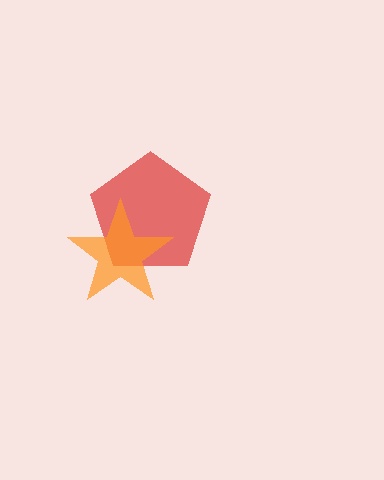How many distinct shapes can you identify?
There are 2 distinct shapes: a red pentagon, an orange star.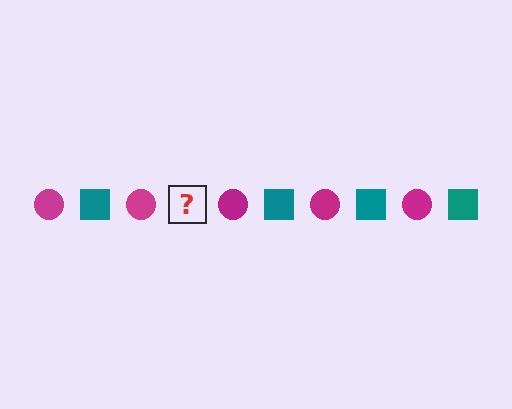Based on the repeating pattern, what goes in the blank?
The blank should be a teal square.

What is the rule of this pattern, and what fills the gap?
The rule is that the pattern alternates between magenta circle and teal square. The gap should be filled with a teal square.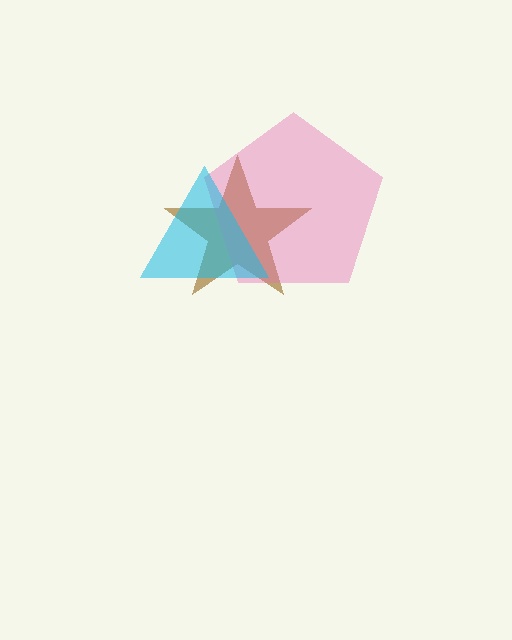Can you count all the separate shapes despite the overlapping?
Yes, there are 3 separate shapes.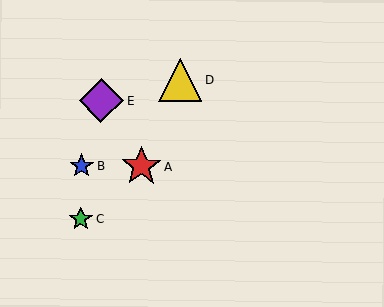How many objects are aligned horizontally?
2 objects (A, B) are aligned horizontally.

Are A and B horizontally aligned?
Yes, both are at y≈166.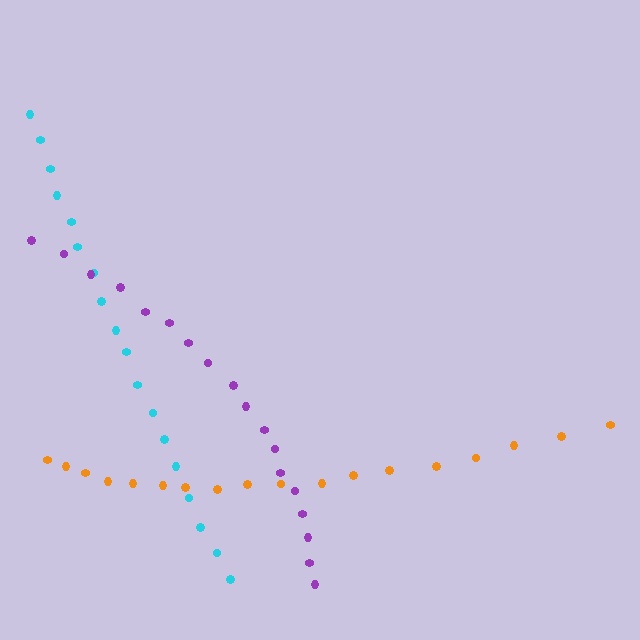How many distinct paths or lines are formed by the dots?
There are 3 distinct paths.